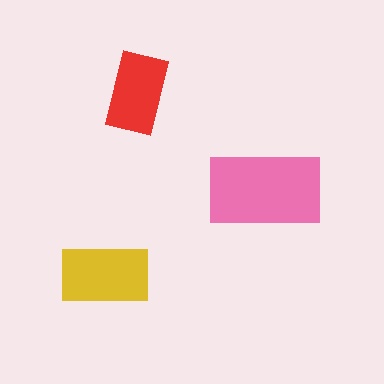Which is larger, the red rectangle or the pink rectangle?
The pink one.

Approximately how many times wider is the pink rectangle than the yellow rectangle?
About 1.5 times wider.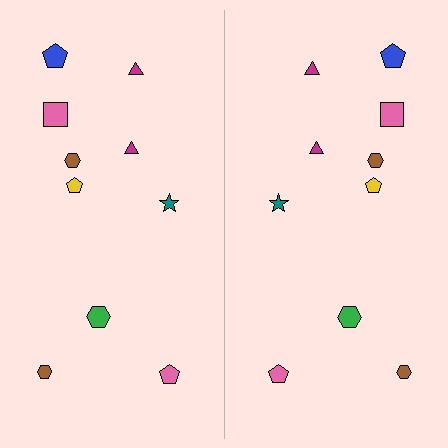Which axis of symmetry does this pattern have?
The pattern has a vertical axis of symmetry running through the center of the image.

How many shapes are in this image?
There are 20 shapes in this image.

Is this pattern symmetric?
Yes, this pattern has bilateral (reflection) symmetry.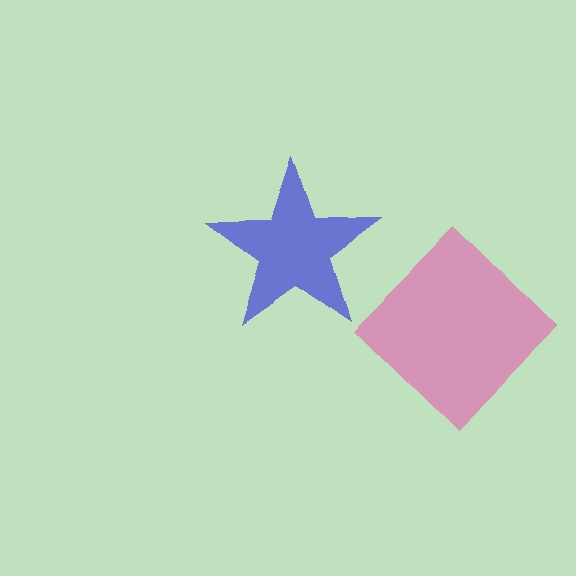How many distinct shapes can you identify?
There are 2 distinct shapes: a blue star, a pink diamond.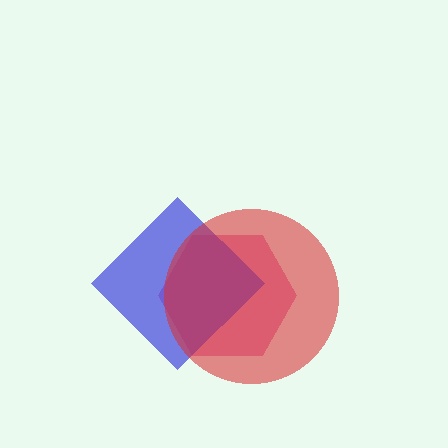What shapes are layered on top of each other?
The layered shapes are: a magenta hexagon, a blue diamond, a red circle.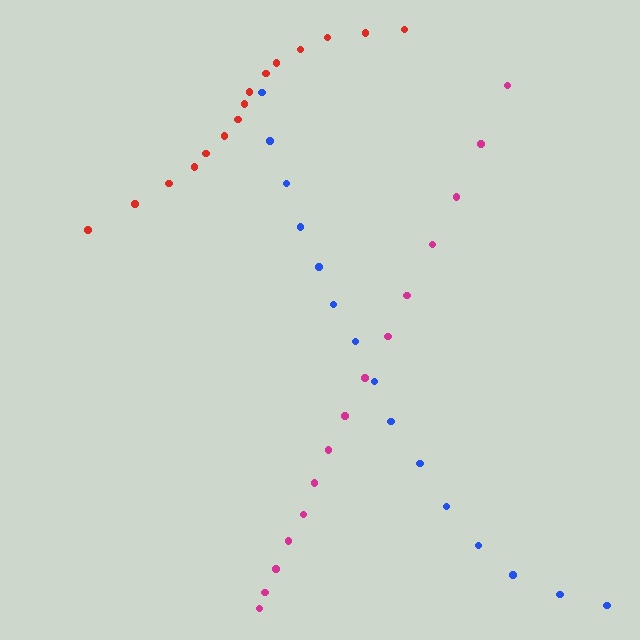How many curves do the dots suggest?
There are 3 distinct paths.